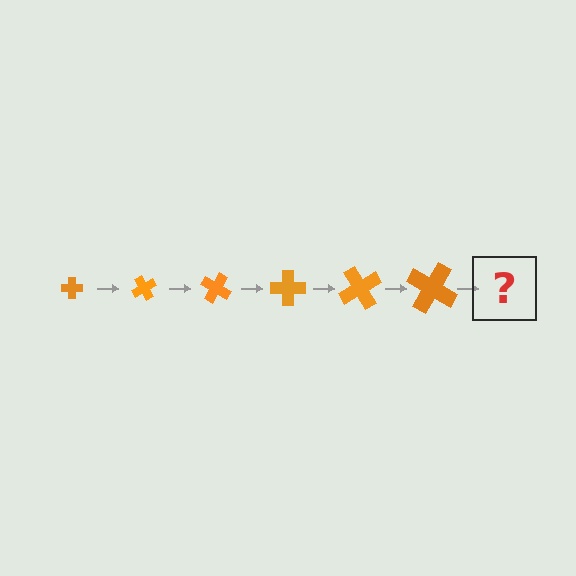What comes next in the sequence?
The next element should be a cross, larger than the previous one and rotated 360 degrees from the start.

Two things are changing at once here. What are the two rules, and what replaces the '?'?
The two rules are that the cross grows larger each step and it rotates 60 degrees each step. The '?' should be a cross, larger than the previous one and rotated 360 degrees from the start.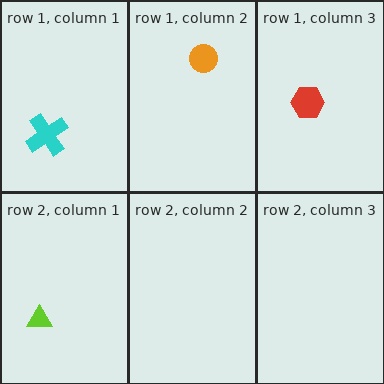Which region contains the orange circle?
The row 1, column 2 region.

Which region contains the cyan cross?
The row 1, column 1 region.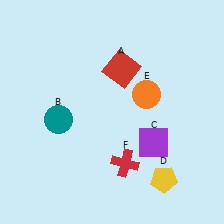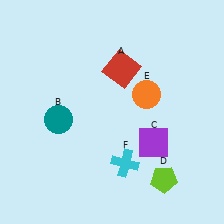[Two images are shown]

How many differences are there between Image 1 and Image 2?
There are 2 differences between the two images.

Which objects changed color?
D changed from yellow to lime. F changed from red to cyan.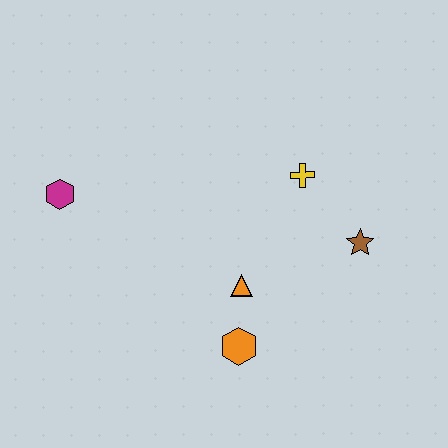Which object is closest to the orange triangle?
The orange hexagon is closest to the orange triangle.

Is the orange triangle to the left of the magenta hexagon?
No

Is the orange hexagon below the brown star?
Yes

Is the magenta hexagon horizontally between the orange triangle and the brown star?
No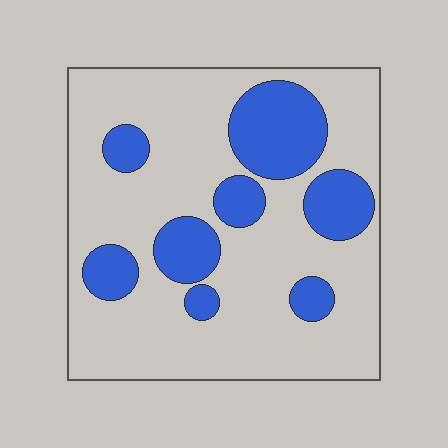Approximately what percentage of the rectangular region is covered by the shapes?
Approximately 25%.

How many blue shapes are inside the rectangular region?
8.